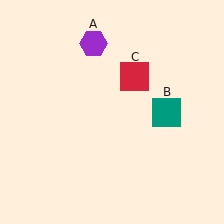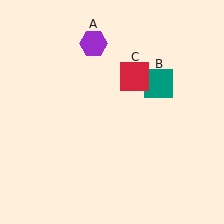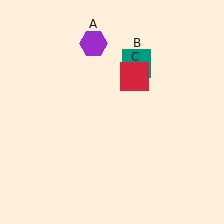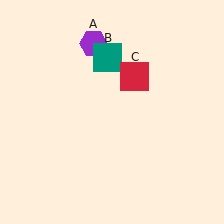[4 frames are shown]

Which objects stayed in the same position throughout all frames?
Purple hexagon (object A) and red square (object C) remained stationary.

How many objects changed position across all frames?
1 object changed position: teal square (object B).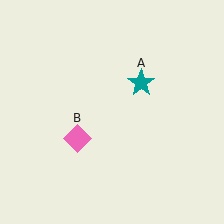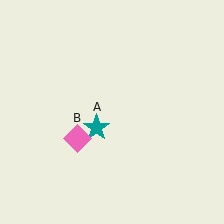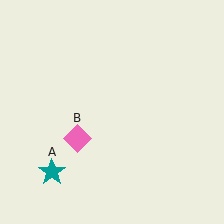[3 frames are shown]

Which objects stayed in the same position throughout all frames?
Pink diamond (object B) remained stationary.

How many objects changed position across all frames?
1 object changed position: teal star (object A).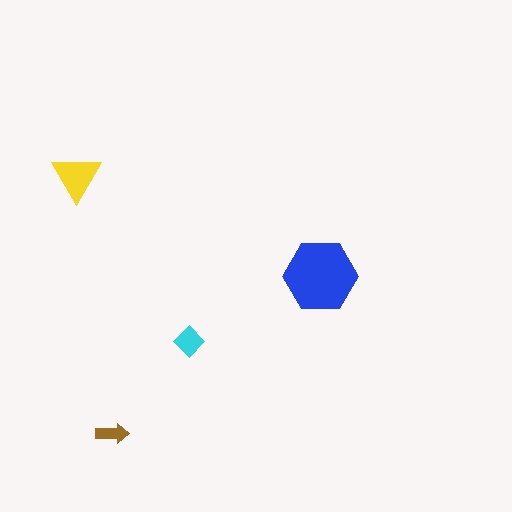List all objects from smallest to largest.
The brown arrow, the cyan diamond, the yellow triangle, the blue hexagon.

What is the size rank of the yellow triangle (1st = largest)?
2nd.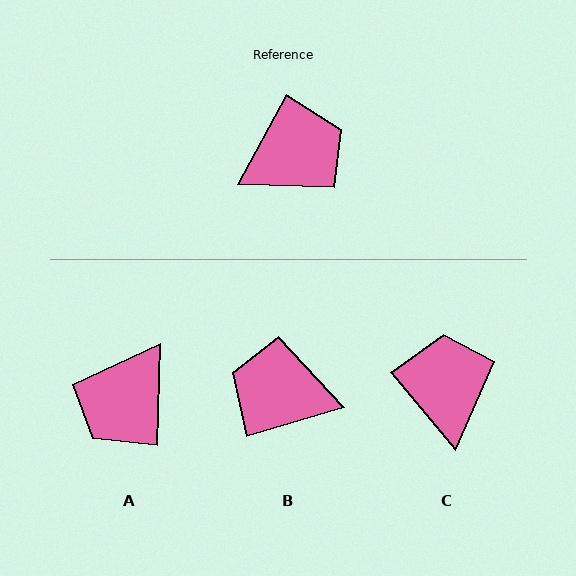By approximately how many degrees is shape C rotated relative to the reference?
Approximately 68 degrees counter-clockwise.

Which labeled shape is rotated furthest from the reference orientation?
A, about 153 degrees away.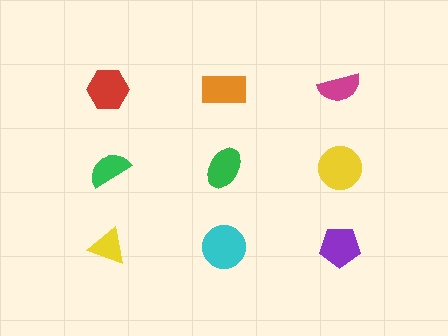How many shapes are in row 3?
3 shapes.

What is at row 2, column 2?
A green ellipse.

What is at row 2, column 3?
A yellow circle.